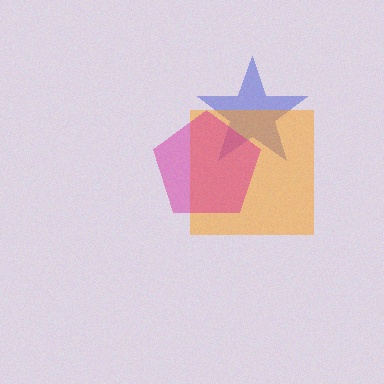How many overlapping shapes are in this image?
There are 3 overlapping shapes in the image.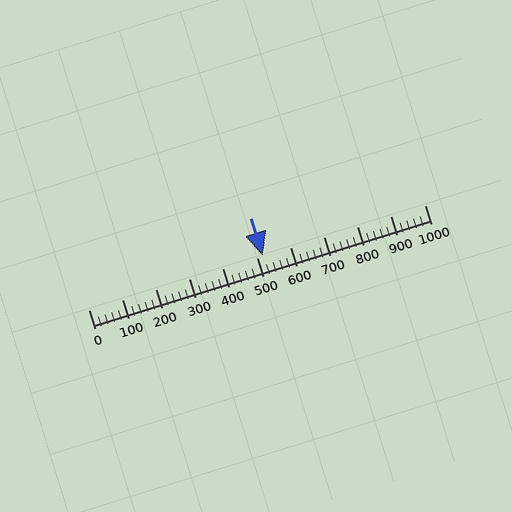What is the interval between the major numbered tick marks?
The major tick marks are spaced 100 units apart.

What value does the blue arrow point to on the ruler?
The blue arrow points to approximately 519.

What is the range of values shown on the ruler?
The ruler shows values from 0 to 1000.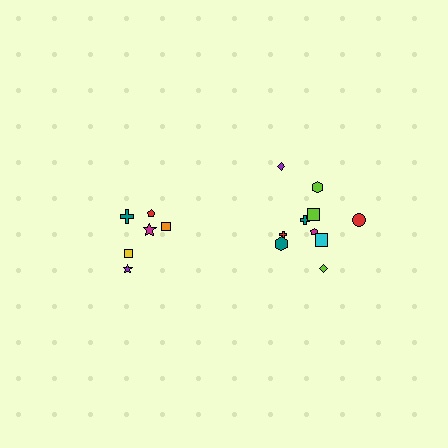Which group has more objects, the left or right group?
The right group.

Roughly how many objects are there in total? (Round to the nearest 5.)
Roughly 15 objects in total.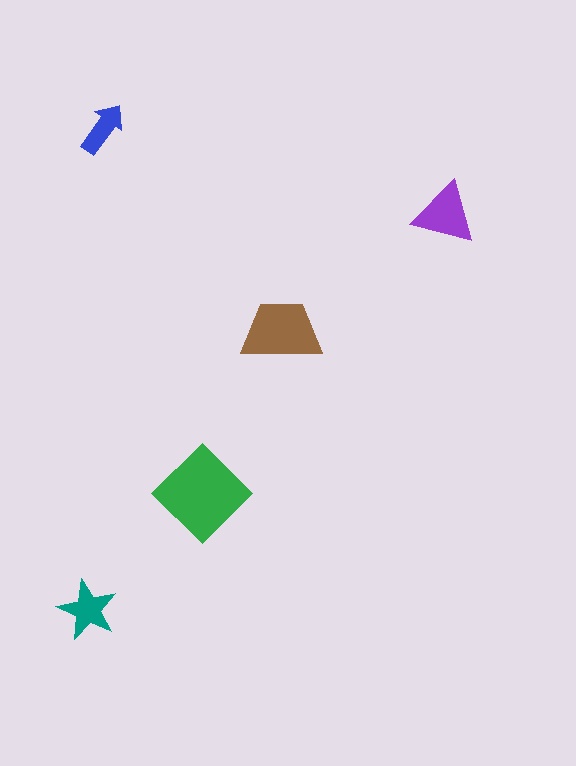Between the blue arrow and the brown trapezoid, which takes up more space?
The brown trapezoid.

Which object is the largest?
The green diamond.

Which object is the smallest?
The blue arrow.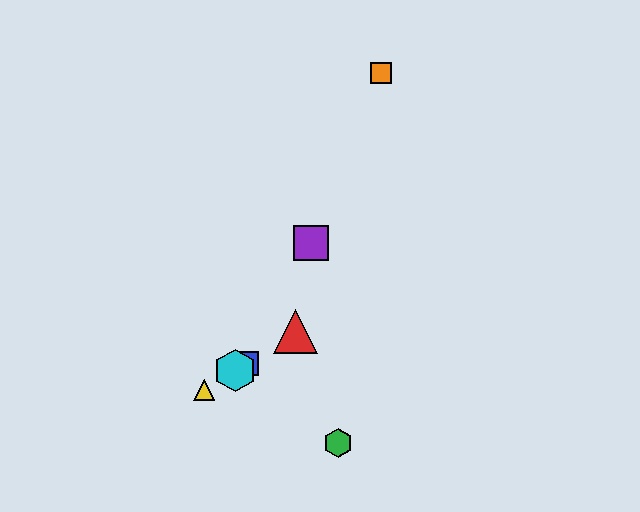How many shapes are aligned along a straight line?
4 shapes (the red triangle, the blue square, the yellow triangle, the cyan hexagon) are aligned along a straight line.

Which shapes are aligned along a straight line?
The red triangle, the blue square, the yellow triangle, the cyan hexagon are aligned along a straight line.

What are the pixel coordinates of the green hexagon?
The green hexagon is at (338, 443).